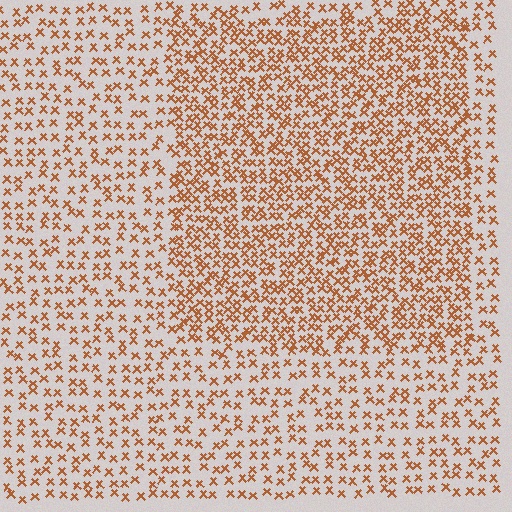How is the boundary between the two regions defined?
The boundary is defined by a change in element density (approximately 1.9x ratio). All elements are the same color, size, and shape.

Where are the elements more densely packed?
The elements are more densely packed inside the rectangle boundary.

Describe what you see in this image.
The image contains small brown elements arranged at two different densities. A rectangle-shaped region is visible where the elements are more densely packed than the surrounding area.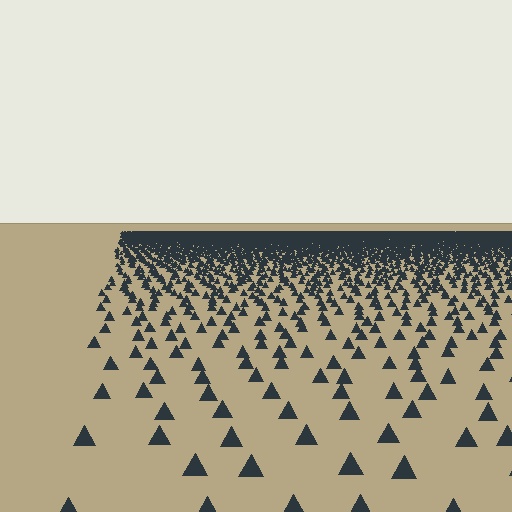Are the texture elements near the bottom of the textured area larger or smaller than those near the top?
Larger. Near the bottom, elements are closer to the viewer and appear at a bigger on-screen size.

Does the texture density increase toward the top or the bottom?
Density increases toward the top.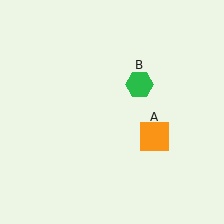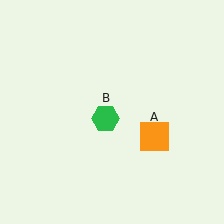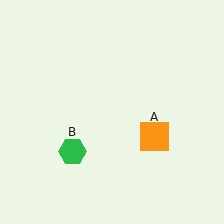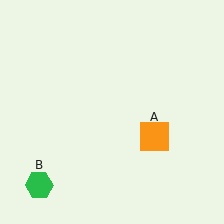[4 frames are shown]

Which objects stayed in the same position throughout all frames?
Orange square (object A) remained stationary.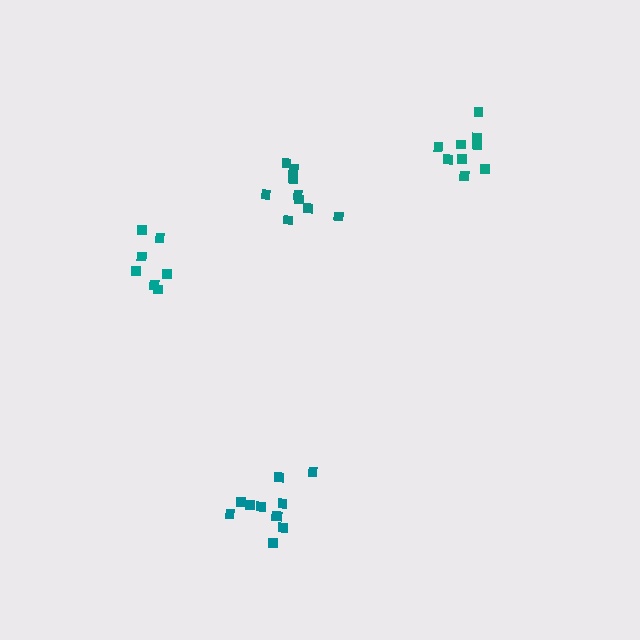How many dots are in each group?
Group 1: 9 dots, Group 2: 11 dots, Group 3: 9 dots, Group 4: 7 dots (36 total).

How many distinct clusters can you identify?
There are 4 distinct clusters.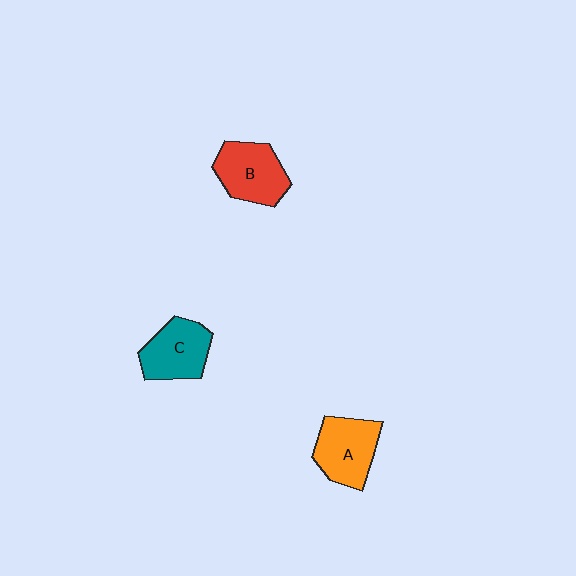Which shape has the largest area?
Shape B (red).